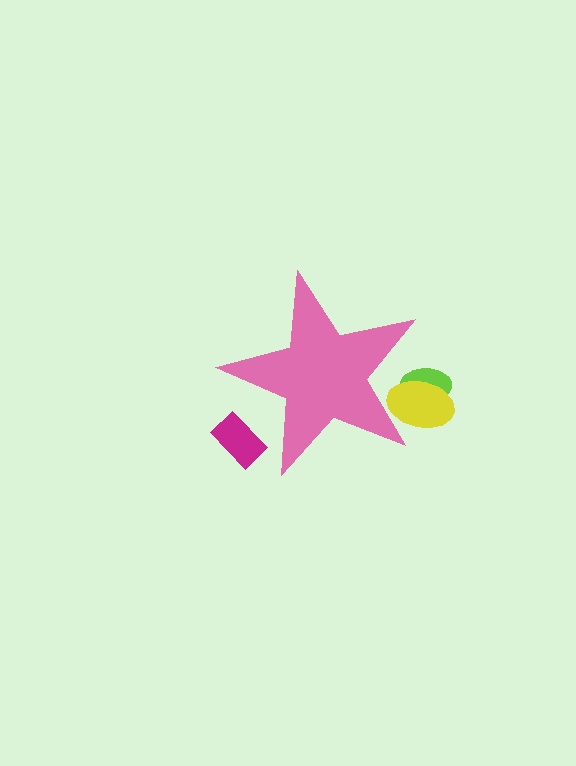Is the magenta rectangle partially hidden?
Yes, the magenta rectangle is partially hidden behind the pink star.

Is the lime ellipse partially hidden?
Yes, the lime ellipse is partially hidden behind the pink star.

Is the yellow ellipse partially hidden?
Yes, the yellow ellipse is partially hidden behind the pink star.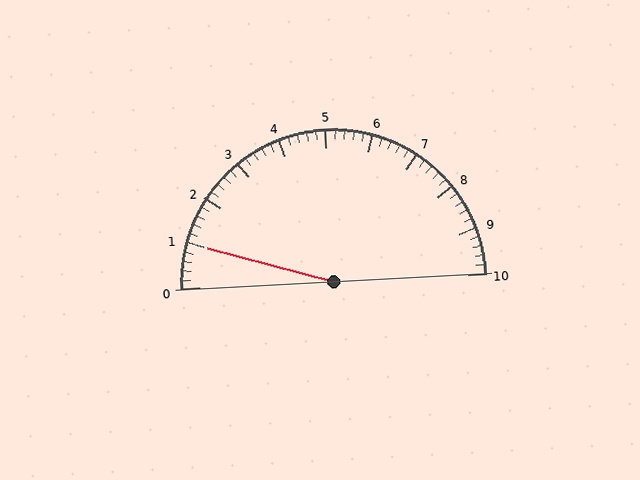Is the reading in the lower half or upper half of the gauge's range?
The reading is in the lower half of the range (0 to 10).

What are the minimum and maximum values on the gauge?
The gauge ranges from 0 to 10.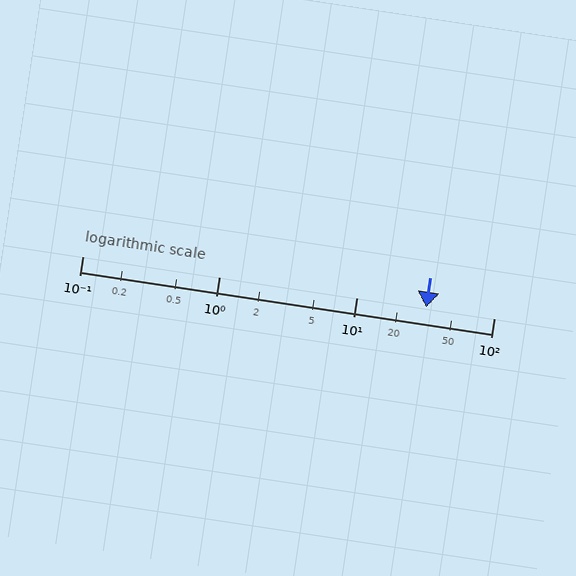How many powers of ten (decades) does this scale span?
The scale spans 3 decades, from 0.1 to 100.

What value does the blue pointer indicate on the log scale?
The pointer indicates approximately 32.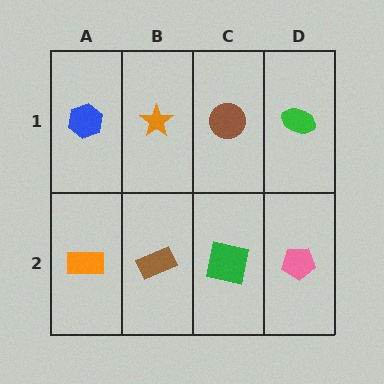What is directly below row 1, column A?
An orange rectangle.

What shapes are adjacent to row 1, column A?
An orange rectangle (row 2, column A), an orange star (row 1, column B).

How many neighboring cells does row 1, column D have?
2.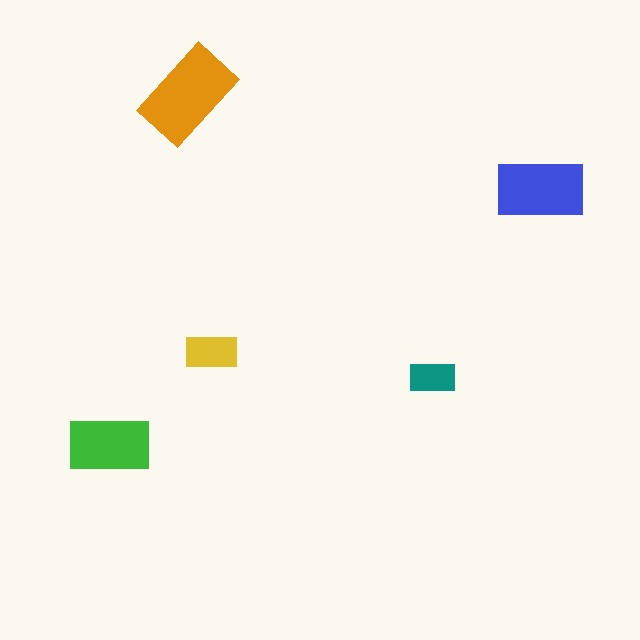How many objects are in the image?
There are 5 objects in the image.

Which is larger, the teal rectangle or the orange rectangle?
The orange one.